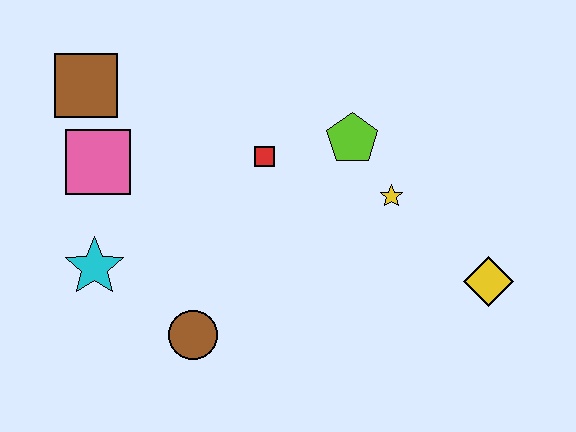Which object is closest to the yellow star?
The lime pentagon is closest to the yellow star.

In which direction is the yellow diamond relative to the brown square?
The yellow diamond is to the right of the brown square.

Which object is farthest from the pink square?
The yellow diamond is farthest from the pink square.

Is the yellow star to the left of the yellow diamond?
Yes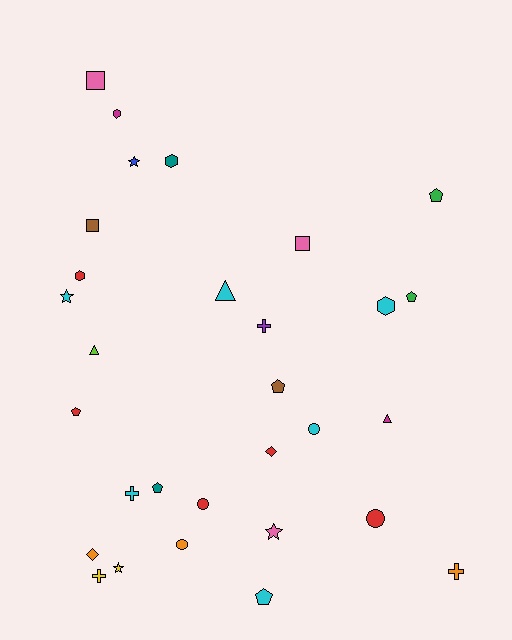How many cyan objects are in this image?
There are 6 cyan objects.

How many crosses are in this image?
There are 4 crosses.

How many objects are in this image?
There are 30 objects.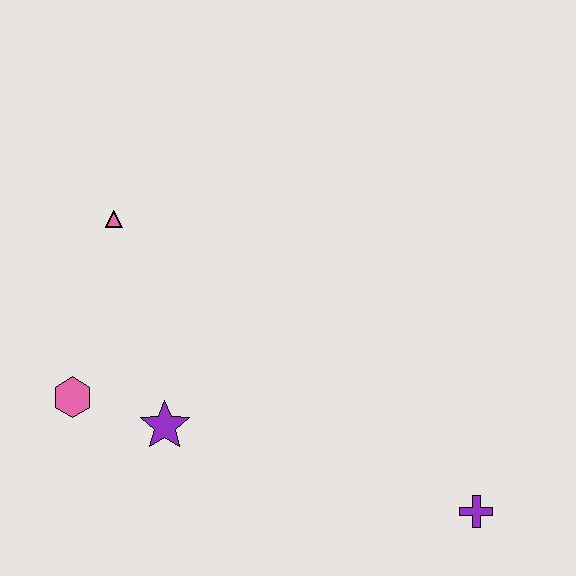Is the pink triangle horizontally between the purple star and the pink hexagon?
Yes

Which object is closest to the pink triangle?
The pink hexagon is closest to the pink triangle.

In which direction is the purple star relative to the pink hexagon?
The purple star is to the right of the pink hexagon.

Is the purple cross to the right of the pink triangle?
Yes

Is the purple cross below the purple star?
Yes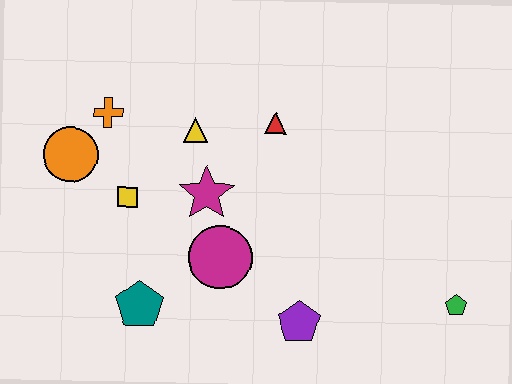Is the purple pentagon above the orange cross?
No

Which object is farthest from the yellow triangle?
The green pentagon is farthest from the yellow triangle.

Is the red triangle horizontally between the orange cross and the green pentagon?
Yes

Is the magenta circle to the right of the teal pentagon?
Yes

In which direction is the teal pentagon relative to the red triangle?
The teal pentagon is below the red triangle.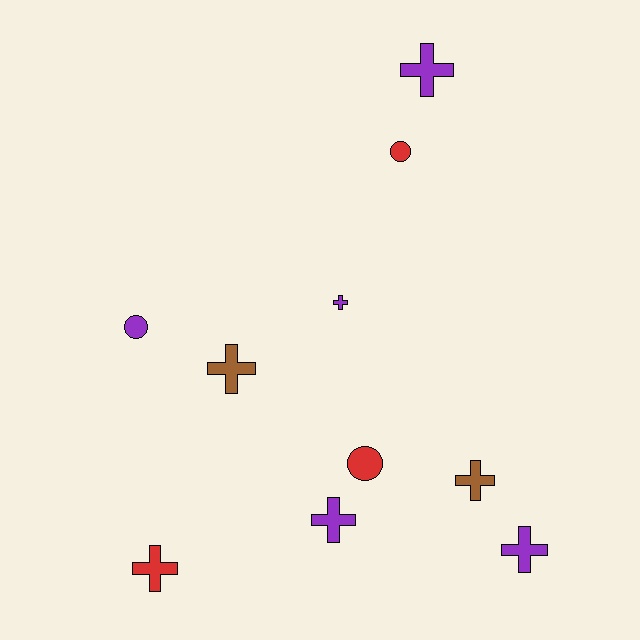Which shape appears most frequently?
Cross, with 7 objects.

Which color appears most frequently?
Purple, with 5 objects.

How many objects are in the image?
There are 10 objects.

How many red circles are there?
There are 2 red circles.